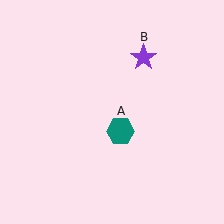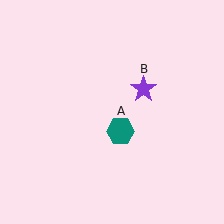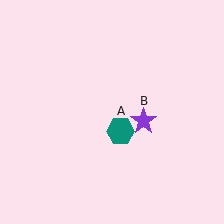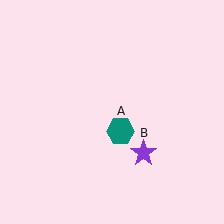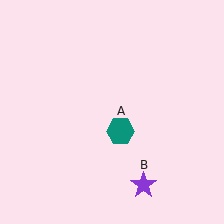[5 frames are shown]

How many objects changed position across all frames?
1 object changed position: purple star (object B).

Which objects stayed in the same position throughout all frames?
Teal hexagon (object A) remained stationary.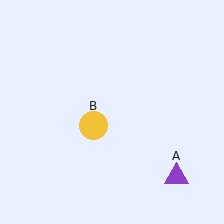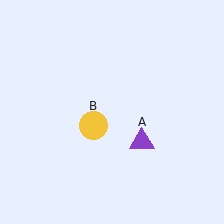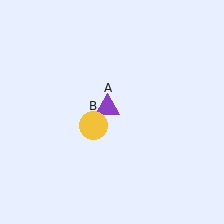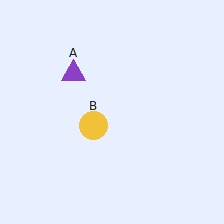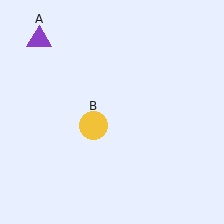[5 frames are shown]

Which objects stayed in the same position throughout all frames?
Yellow circle (object B) remained stationary.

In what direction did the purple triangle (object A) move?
The purple triangle (object A) moved up and to the left.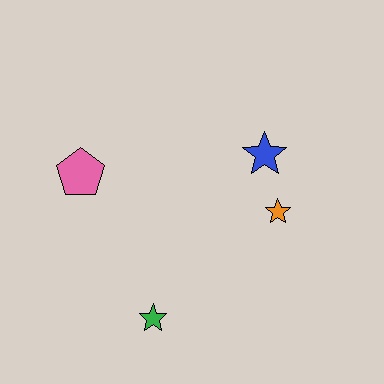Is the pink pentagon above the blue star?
No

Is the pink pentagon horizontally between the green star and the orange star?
No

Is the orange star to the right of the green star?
Yes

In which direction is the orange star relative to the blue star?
The orange star is below the blue star.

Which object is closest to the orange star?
The blue star is closest to the orange star.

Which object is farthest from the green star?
The blue star is farthest from the green star.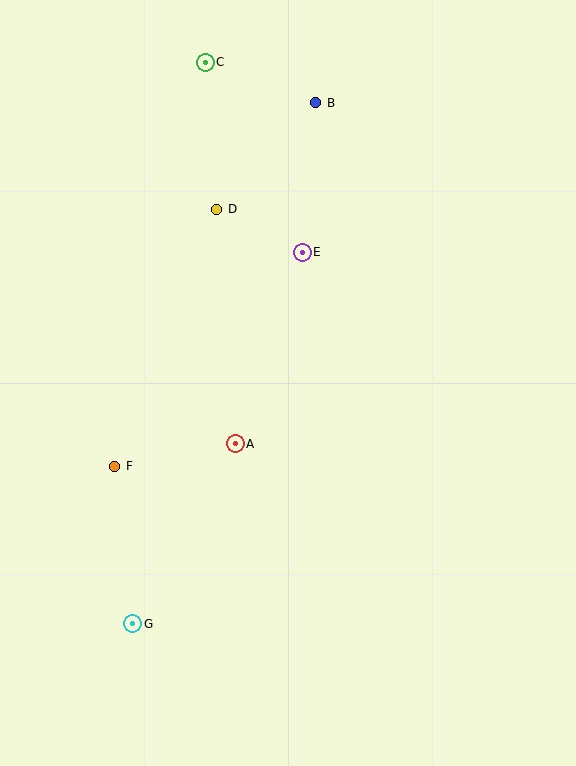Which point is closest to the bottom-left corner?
Point G is closest to the bottom-left corner.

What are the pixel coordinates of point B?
Point B is at (316, 103).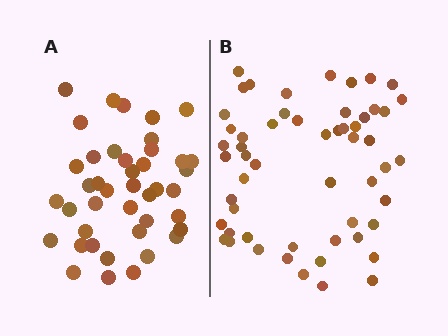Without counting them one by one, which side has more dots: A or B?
Region B (the right region) has more dots.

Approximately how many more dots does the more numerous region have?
Region B has approximately 15 more dots than region A.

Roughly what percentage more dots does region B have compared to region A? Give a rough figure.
About 30% more.